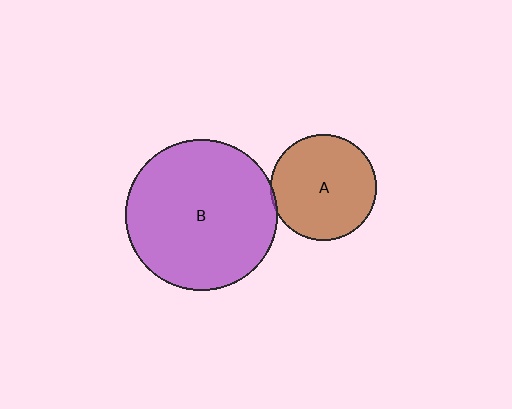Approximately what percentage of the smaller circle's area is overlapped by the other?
Approximately 5%.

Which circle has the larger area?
Circle B (purple).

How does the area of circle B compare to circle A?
Approximately 2.1 times.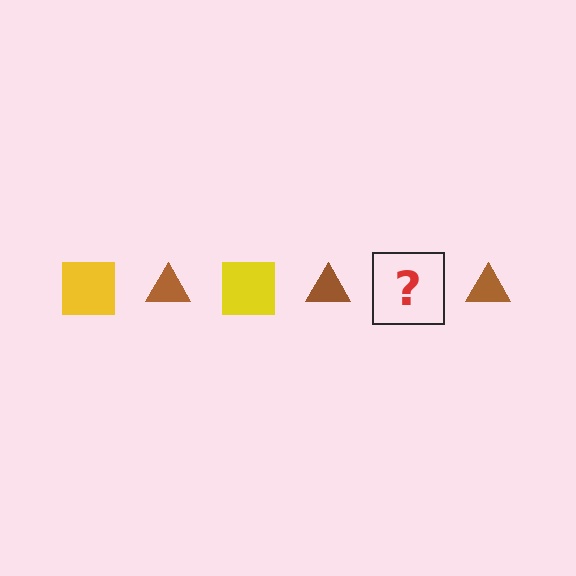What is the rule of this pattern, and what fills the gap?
The rule is that the pattern alternates between yellow square and brown triangle. The gap should be filled with a yellow square.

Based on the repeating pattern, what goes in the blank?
The blank should be a yellow square.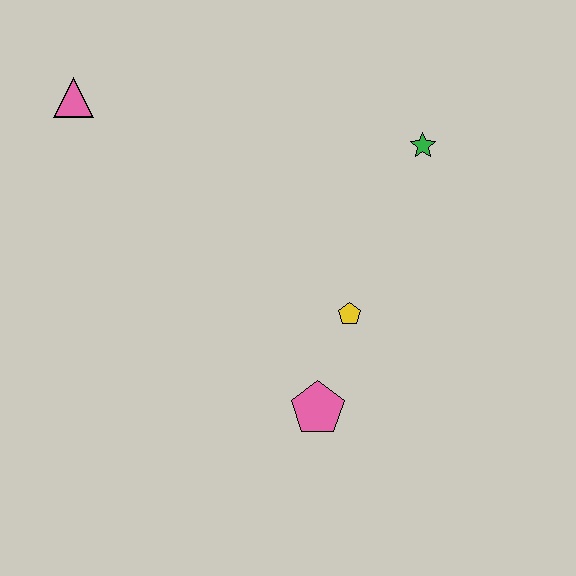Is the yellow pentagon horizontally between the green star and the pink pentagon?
Yes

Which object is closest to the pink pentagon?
The yellow pentagon is closest to the pink pentagon.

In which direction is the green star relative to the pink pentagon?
The green star is above the pink pentagon.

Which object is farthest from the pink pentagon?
The pink triangle is farthest from the pink pentagon.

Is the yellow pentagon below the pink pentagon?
No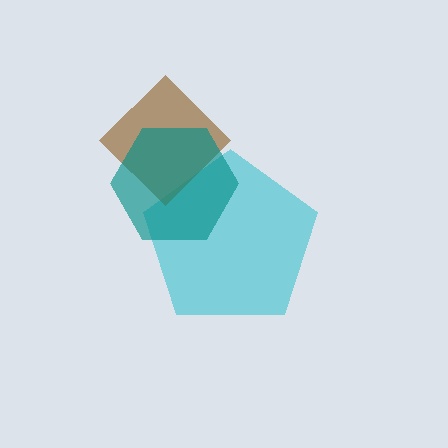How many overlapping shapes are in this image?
There are 3 overlapping shapes in the image.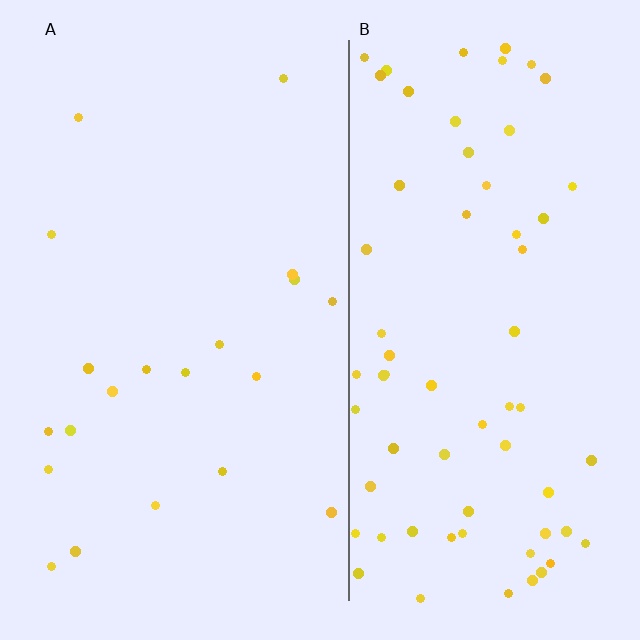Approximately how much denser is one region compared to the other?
Approximately 3.3× — region B over region A.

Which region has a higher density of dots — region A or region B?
B (the right).